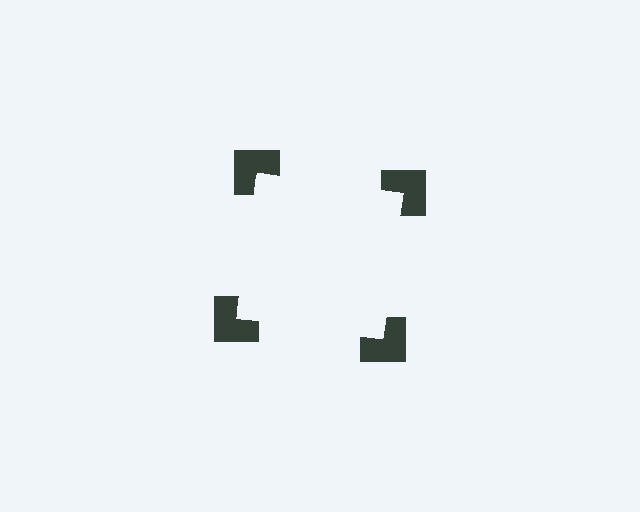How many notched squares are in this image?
There are 4 — one at each vertex of the illusory square.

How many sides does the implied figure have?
4 sides.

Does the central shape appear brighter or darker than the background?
It typically appears slightly brighter than the background, even though no actual brightness change is drawn.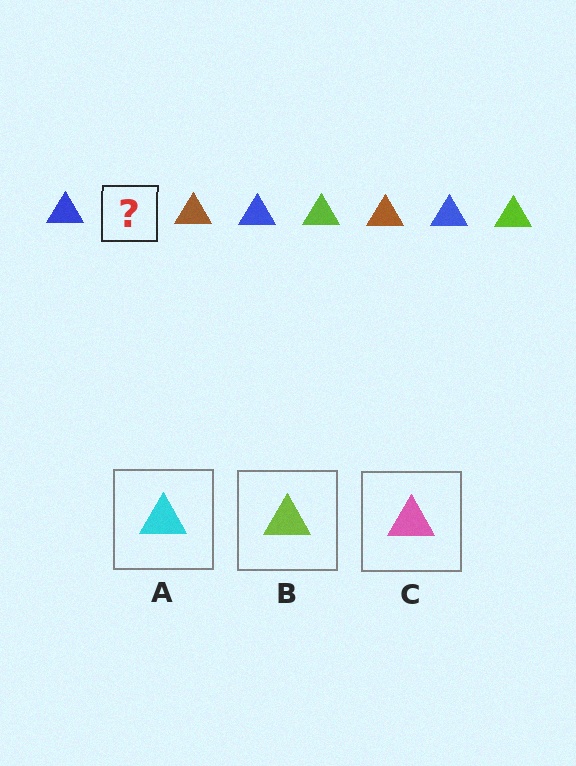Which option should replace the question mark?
Option B.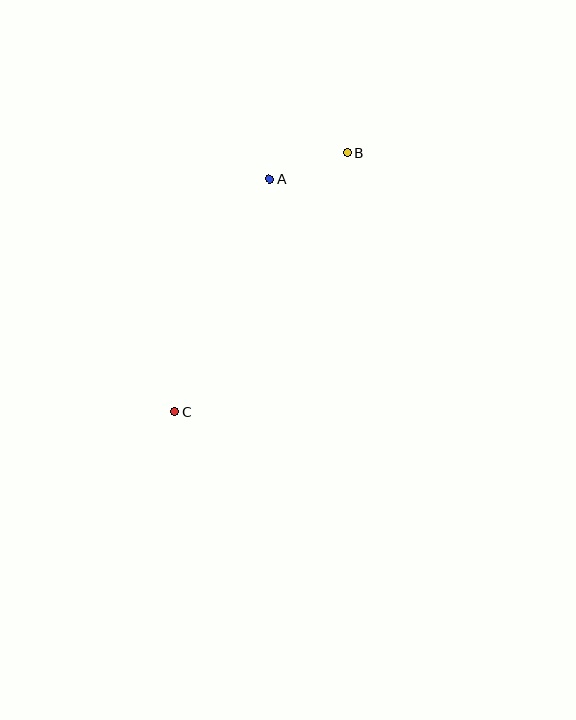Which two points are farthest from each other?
Points B and C are farthest from each other.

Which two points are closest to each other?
Points A and B are closest to each other.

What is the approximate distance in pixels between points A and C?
The distance between A and C is approximately 252 pixels.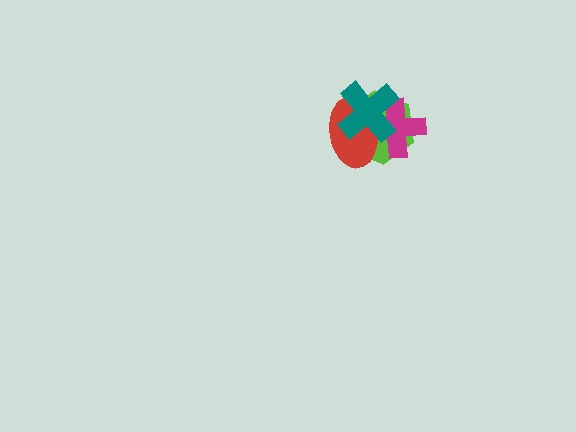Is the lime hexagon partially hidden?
Yes, it is partially covered by another shape.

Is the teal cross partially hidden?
No, no other shape covers it.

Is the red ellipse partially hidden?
Yes, it is partially covered by another shape.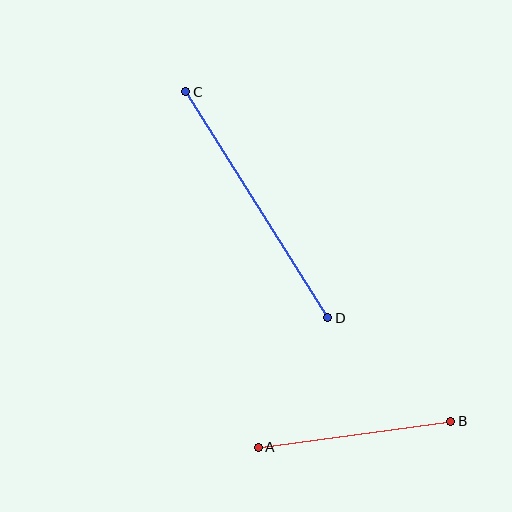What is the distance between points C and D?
The distance is approximately 267 pixels.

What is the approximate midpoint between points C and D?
The midpoint is at approximately (257, 205) pixels.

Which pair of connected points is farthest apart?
Points C and D are farthest apart.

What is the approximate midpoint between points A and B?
The midpoint is at approximately (354, 434) pixels.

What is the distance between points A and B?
The distance is approximately 194 pixels.